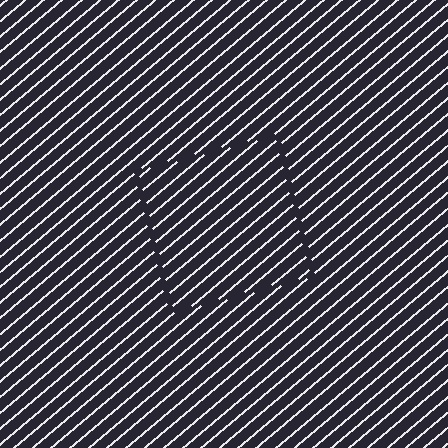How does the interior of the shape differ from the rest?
The interior of the shape contains the same grating, shifted by half a period — the contour is defined by the phase discontinuity where line-ends from the inner and outer gratings abut.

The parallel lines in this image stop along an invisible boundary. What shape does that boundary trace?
An illusory square. The interior of the shape contains the same grating, shifted by half a period — the contour is defined by the phase discontinuity where line-ends from the inner and outer gratings abut.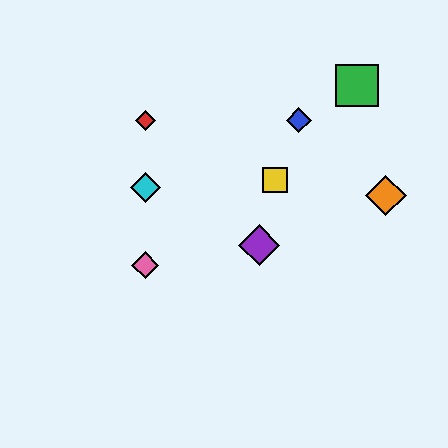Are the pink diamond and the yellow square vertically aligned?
No, the pink diamond is at x≈145 and the yellow square is at x≈275.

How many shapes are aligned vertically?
3 shapes (the red diamond, the cyan diamond, the pink diamond) are aligned vertically.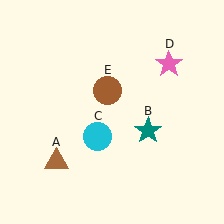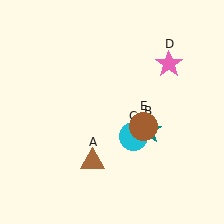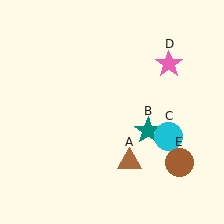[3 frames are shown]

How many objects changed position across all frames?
3 objects changed position: brown triangle (object A), cyan circle (object C), brown circle (object E).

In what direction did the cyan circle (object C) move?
The cyan circle (object C) moved right.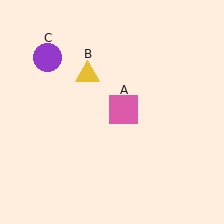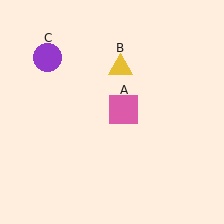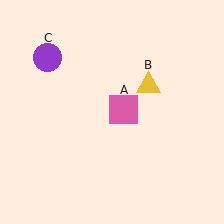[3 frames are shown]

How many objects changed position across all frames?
1 object changed position: yellow triangle (object B).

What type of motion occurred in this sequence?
The yellow triangle (object B) rotated clockwise around the center of the scene.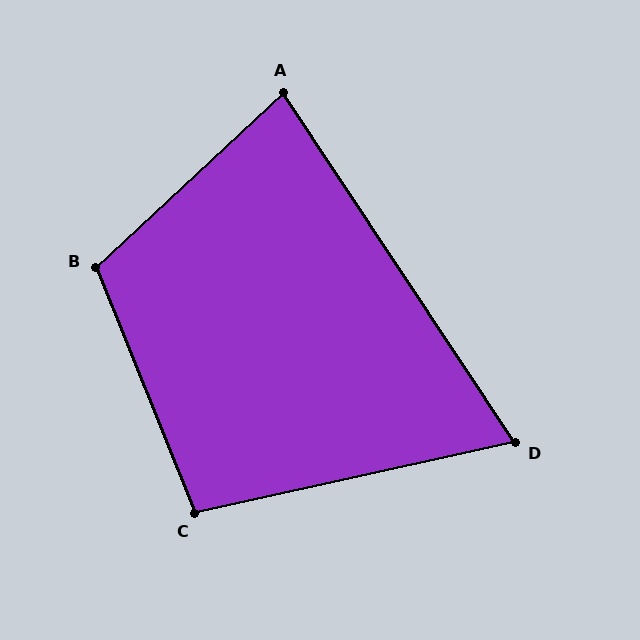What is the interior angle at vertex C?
Approximately 99 degrees (obtuse).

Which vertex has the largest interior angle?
B, at approximately 111 degrees.